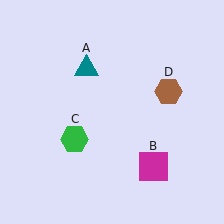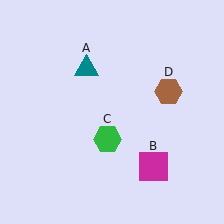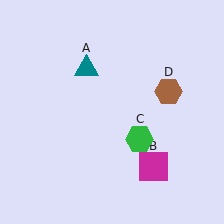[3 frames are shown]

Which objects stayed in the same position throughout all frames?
Teal triangle (object A) and magenta square (object B) and brown hexagon (object D) remained stationary.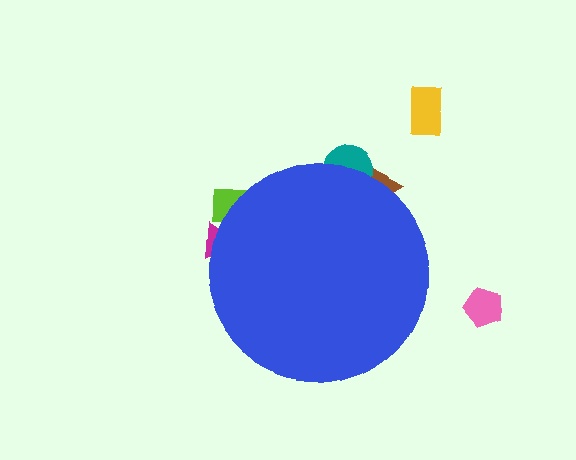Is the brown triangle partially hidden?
Yes, the brown triangle is partially hidden behind the blue circle.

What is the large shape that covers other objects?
A blue circle.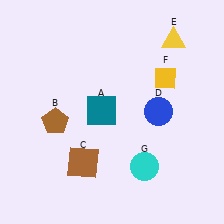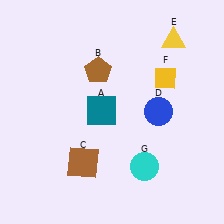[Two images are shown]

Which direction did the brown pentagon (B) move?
The brown pentagon (B) moved up.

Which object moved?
The brown pentagon (B) moved up.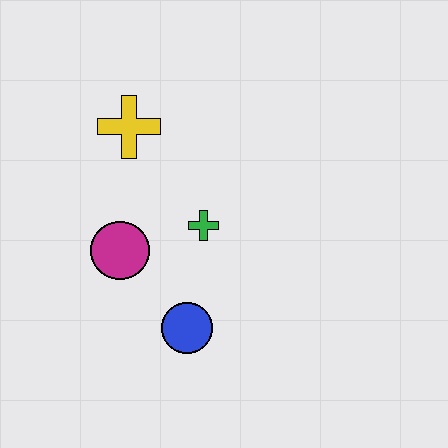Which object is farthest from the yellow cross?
The blue circle is farthest from the yellow cross.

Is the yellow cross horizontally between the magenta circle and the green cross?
Yes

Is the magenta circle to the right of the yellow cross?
No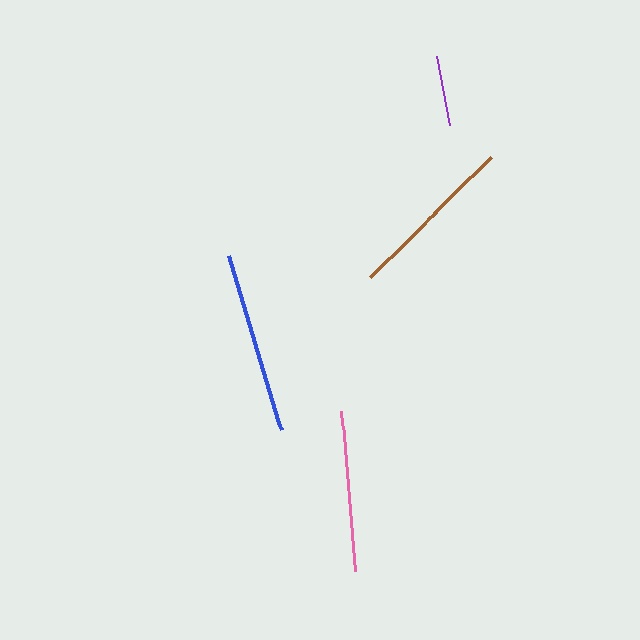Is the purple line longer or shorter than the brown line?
The brown line is longer than the purple line.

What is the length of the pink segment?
The pink segment is approximately 160 pixels long.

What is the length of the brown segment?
The brown segment is approximately 170 pixels long.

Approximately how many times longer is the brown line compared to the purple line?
The brown line is approximately 2.4 times the length of the purple line.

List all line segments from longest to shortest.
From longest to shortest: blue, brown, pink, purple.